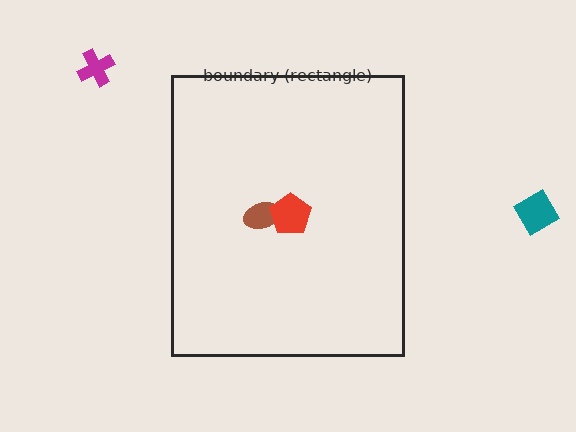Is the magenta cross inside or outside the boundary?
Outside.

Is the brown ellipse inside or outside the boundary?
Inside.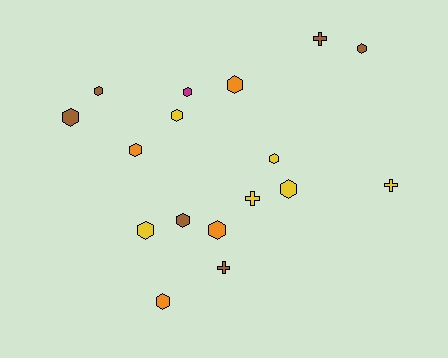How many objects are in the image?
There are 17 objects.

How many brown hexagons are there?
There are 4 brown hexagons.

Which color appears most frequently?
Yellow, with 6 objects.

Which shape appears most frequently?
Hexagon, with 13 objects.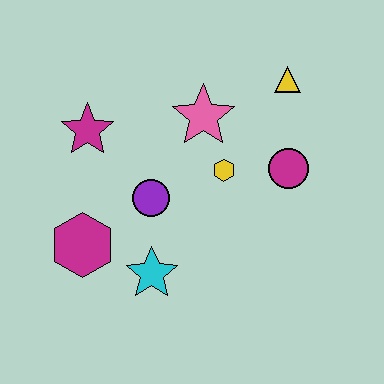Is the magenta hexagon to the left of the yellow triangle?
Yes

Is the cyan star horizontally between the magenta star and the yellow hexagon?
Yes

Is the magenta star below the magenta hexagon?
No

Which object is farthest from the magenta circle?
The magenta hexagon is farthest from the magenta circle.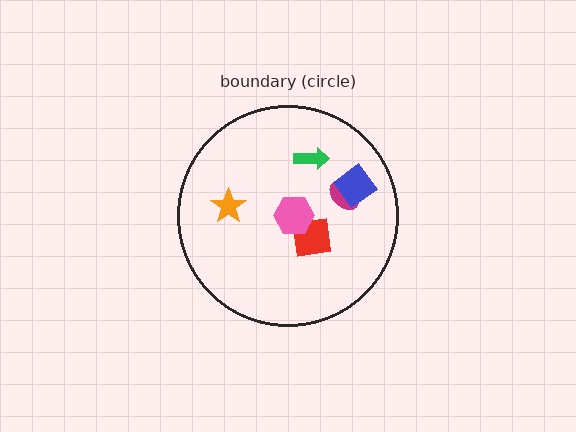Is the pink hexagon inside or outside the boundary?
Inside.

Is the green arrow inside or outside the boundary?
Inside.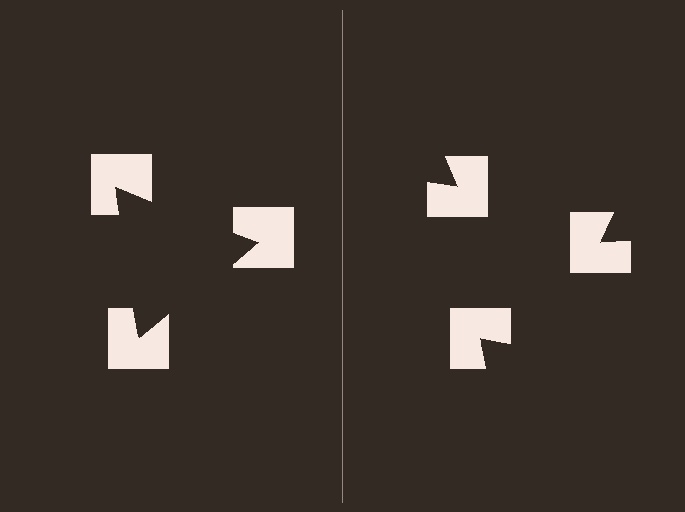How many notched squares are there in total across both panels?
6 — 3 on each side.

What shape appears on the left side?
An illusory triangle.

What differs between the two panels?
The notched squares are positioned identically on both sides; only the wedge orientations differ. On the left they align to a triangle; on the right they are misaligned.